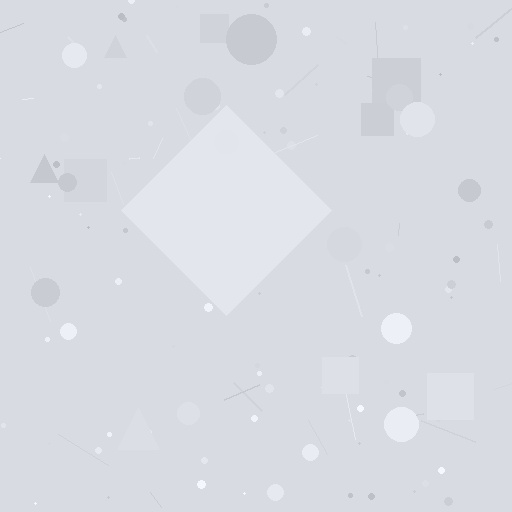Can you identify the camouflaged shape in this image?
The camouflaged shape is a diamond.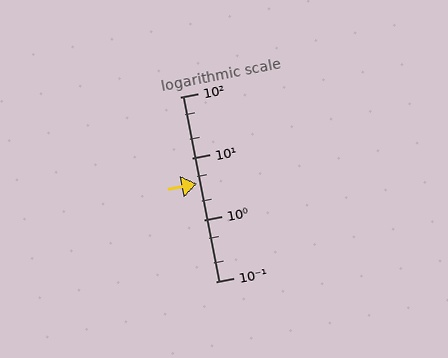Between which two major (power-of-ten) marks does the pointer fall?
The pointer is between 1 and 10.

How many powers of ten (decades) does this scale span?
The scale spans 3 decades, from 0.1 to 100.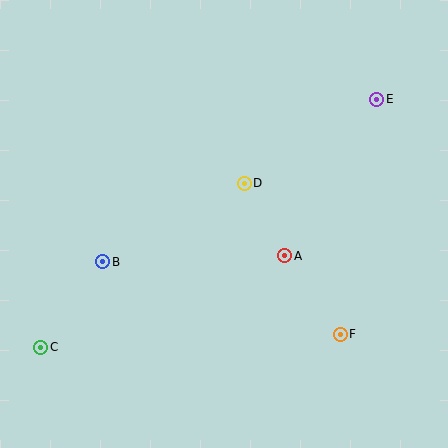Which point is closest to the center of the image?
Point D at (244, 183) is closest to the center.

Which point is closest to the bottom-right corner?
Point F is closest to the bottom-right corner.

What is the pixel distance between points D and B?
The distance between D and B is 162 pixels.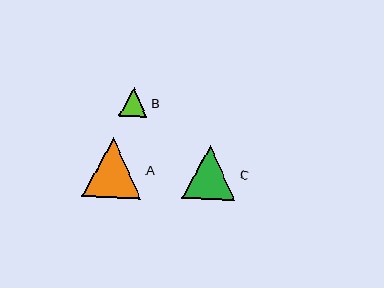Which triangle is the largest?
Triangle A is the largest with a size of approximately 59 pixels.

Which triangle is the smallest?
Triangle B is the smallest with a size of approximately 28 pixels.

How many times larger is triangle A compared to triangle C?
Triangle A is approximately 1.1 times the size of triangle C.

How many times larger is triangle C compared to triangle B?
Triangle C is approximately 1.9 times the size of triangle B.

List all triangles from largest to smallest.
From largest to smallest: A, C, B.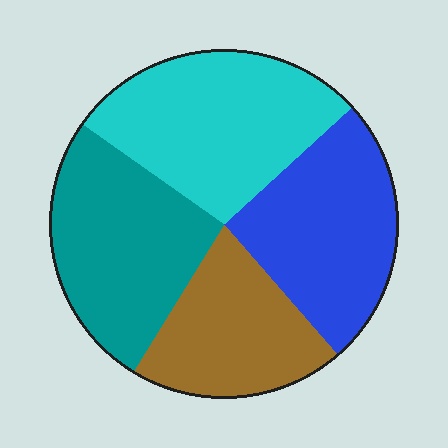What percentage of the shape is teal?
Teal takes up between a sixth and a third of the shape.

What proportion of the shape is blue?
Blue covers roughly 25% of the shape.